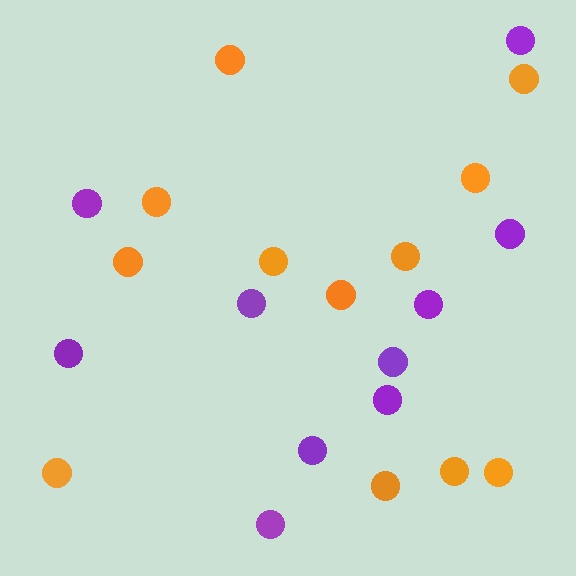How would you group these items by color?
There are 2 groups: one group of orange circles (12) and one group of purple circles (10).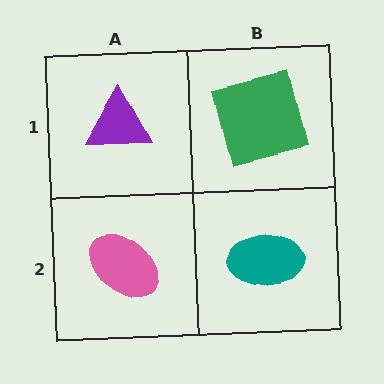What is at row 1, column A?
A purple triangle.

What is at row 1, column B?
A green square.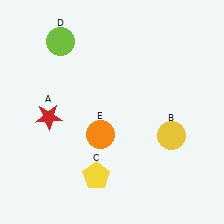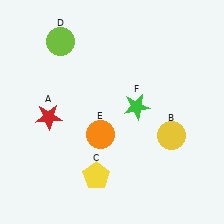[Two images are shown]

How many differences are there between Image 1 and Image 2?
There is 1 difference between the two images.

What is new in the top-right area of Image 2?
A green star (F) was added in the top-right area of Image 2.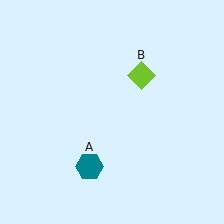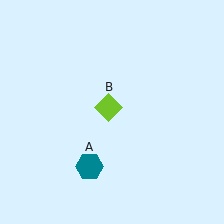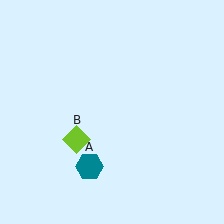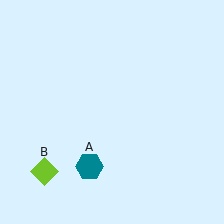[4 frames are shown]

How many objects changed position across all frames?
1 object changed position: lime diamond (object B).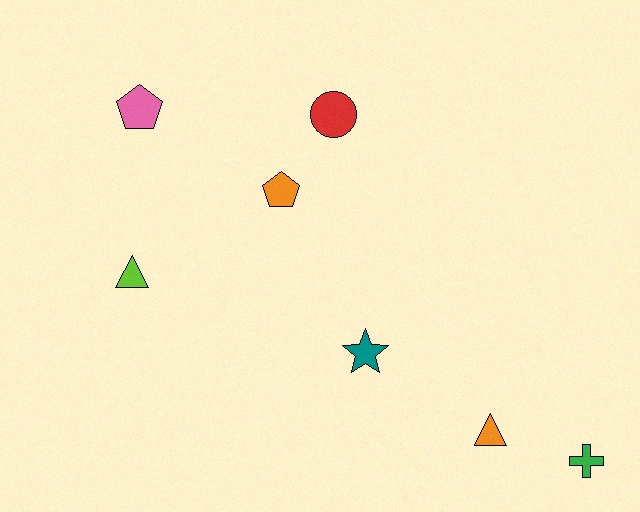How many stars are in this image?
There is 1 star.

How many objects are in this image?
There are 7 objects.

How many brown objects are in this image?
There are no brown objects.